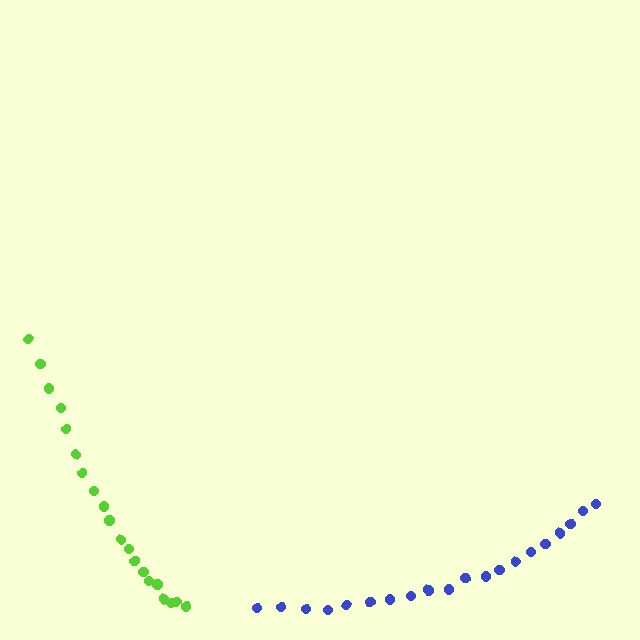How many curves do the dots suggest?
There are 2 distinct paths.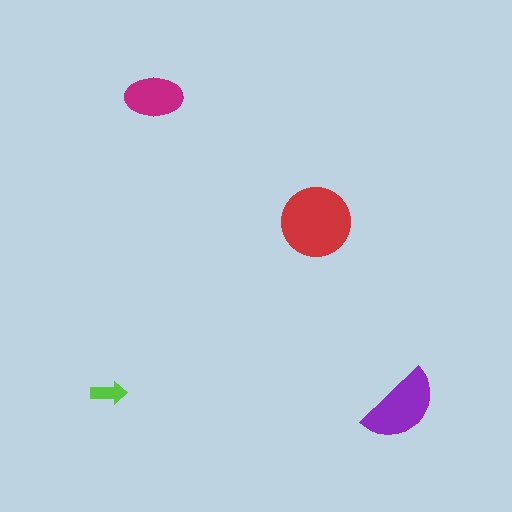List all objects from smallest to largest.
The lime arrow, the magenta ellipse, the purple semicircle, the red circle.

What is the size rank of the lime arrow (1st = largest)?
4th.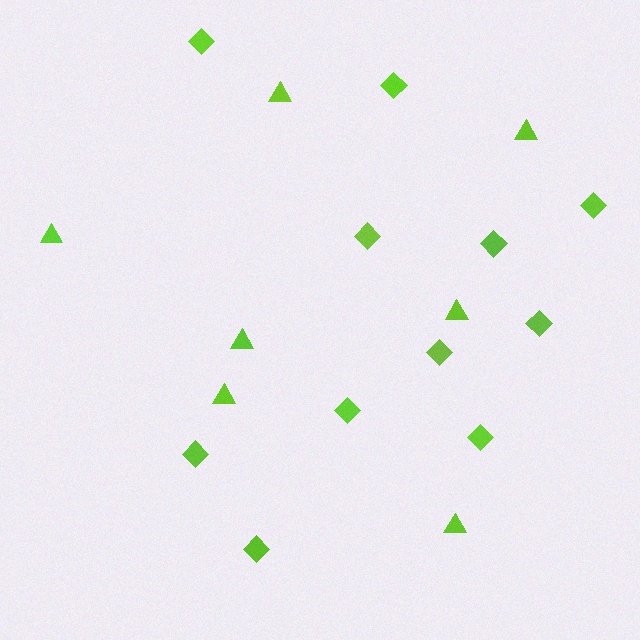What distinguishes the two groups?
There are 2 groups: one group of diamonds (11) and one group of triangles (7).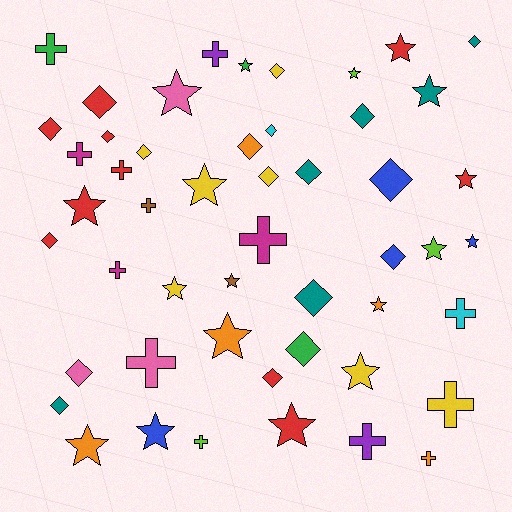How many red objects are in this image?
There are 10 red objects.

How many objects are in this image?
There are 50 objects.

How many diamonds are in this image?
There are 19 diamonds.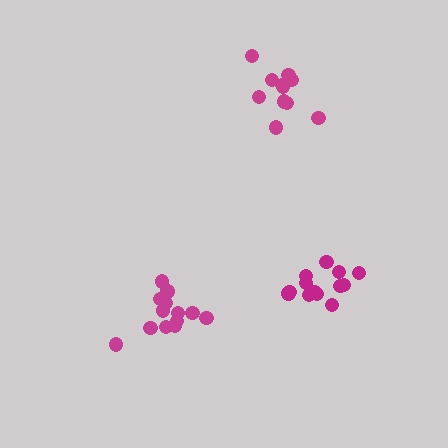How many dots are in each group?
Group 1: 13 dots, Group 2: 11 dots, Group 3: 13 dots (37 total).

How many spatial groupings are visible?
There are 3 spatial groupings.